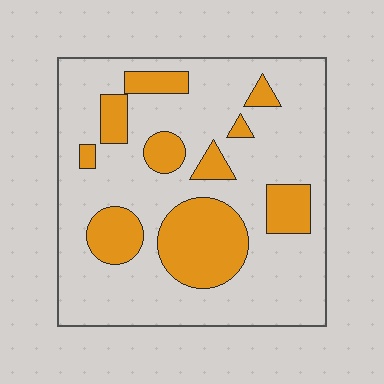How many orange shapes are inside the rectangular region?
10.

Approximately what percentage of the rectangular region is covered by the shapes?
Approximately 25%.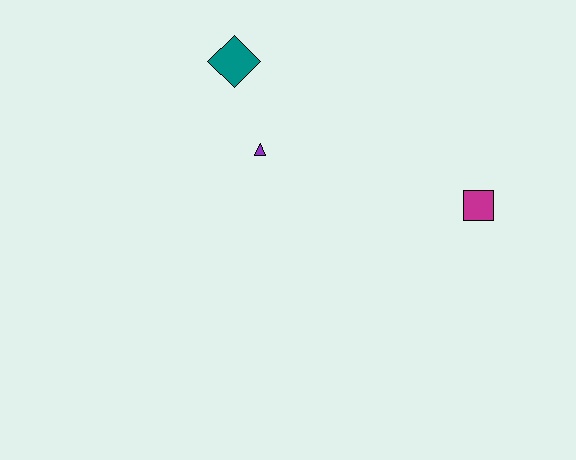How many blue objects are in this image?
There are no blue objects.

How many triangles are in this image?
There is 1 triangle.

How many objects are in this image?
There are 3 objects.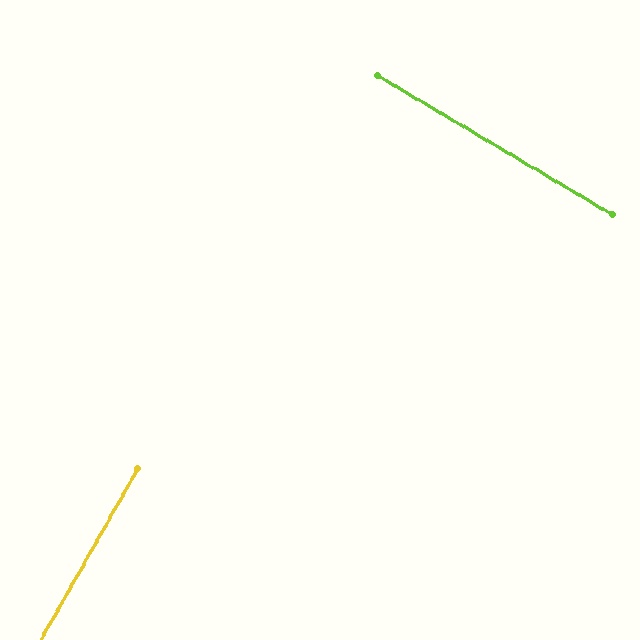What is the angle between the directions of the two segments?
Approximately 89 degrees.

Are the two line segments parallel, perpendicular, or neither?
Perpendicular — they meet at approximately 89°.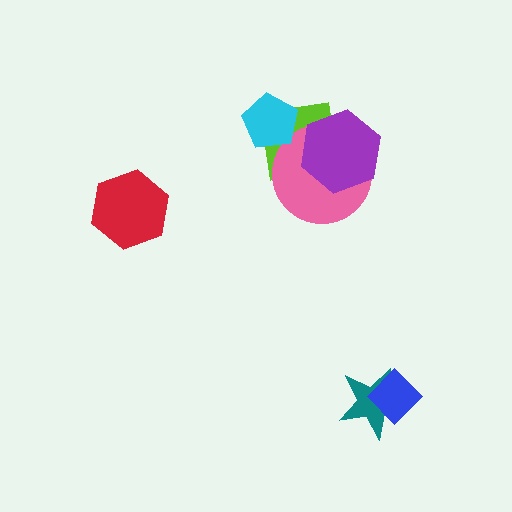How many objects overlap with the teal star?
1 object overlaps with the teal star.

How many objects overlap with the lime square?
3 objects overlap with the lime square.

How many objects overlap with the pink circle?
2 objects overlap with the pink circle.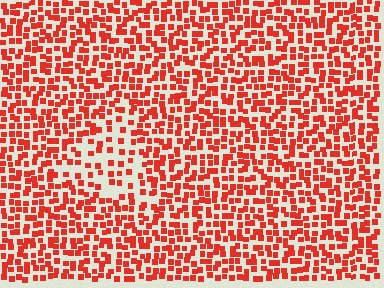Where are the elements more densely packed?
The elements are more densely packed outside the triangle boundary.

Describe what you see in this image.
The image contains small red elements arranged at two different densities. A triangle-shaped region is visible where the elements are less densely packed than the surrounding area.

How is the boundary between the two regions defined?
The boundary is defined by a change in element density (approximately 1.9x ratio). All elements are the same color, size, and shape.